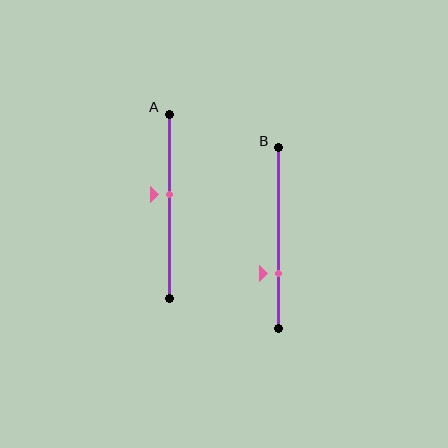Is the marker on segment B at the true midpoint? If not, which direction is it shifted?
No, the marker on segment B is shifted downward by about 20% of the segment length.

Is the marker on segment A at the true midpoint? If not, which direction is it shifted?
No, the marker on segment A is shifted upward by about 6% of the segment length.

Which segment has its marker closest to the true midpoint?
Segment A has its marker closest to the true midpoint.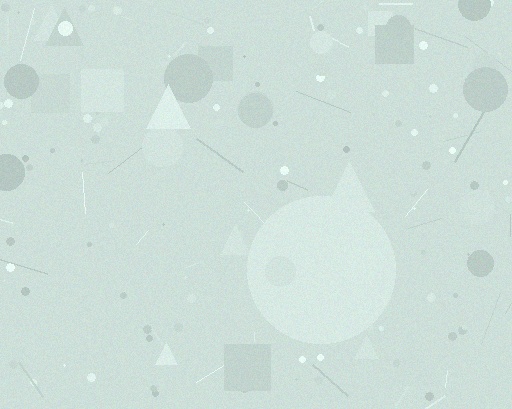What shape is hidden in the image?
A circle is hidden in the image.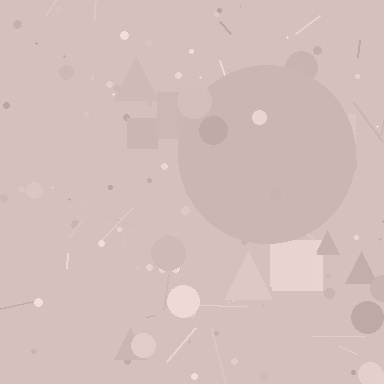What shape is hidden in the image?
A circle is hidden in the image.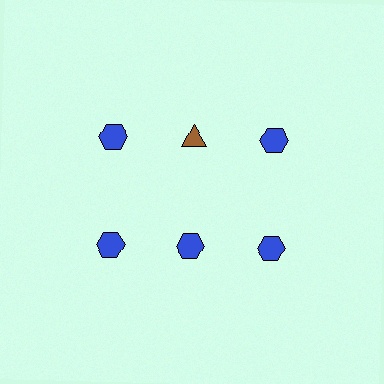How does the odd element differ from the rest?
It differs in both color (brown instead of blue) and shape (triangle instead of hexagon).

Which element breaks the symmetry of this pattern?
The brown triangle in the top row, second from left column breaks the symmetry. All other shapes are blue hexagons.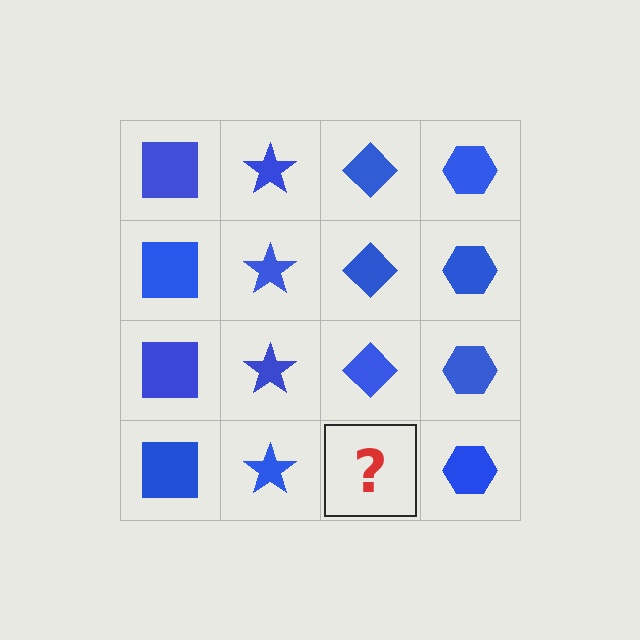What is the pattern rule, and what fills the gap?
The rule is that each column has a consistent shape. The gap should be filled with a blue diamond.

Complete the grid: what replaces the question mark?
The question mark should be replaced with a blue diamond.